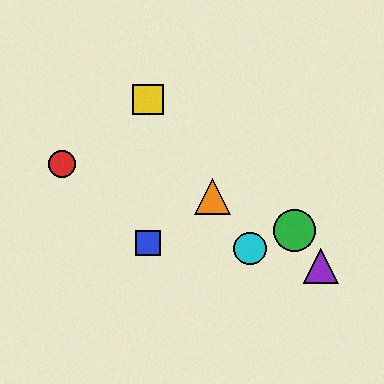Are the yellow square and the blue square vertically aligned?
Yes, both are at x≈148.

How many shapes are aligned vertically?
2 shapes (the blue square, the yellow square) are aligned vertically.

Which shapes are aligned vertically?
The blue square, the yellow square are aligned vertically.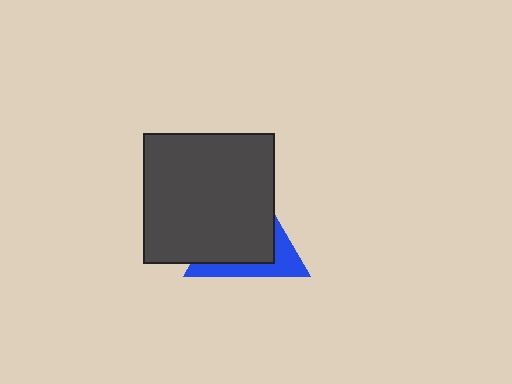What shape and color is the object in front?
The object in front is a dark gray square.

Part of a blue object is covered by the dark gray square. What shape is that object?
It is a triangle.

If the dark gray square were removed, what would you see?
You would see the complete blue triangle.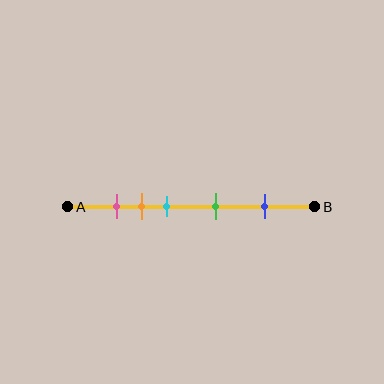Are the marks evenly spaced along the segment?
No, the marks are not evenly spaced.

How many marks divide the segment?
There are 5 marks dividing the segment.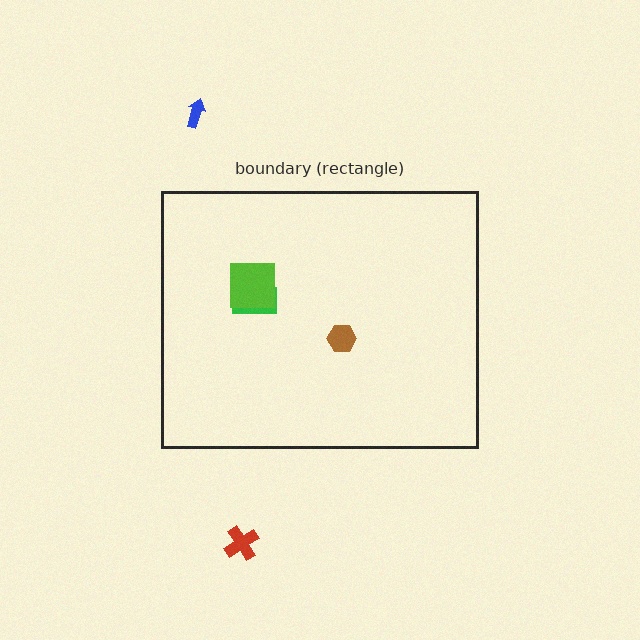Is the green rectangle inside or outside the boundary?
Inside.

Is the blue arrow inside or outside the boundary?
Outside.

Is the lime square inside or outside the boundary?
Inside.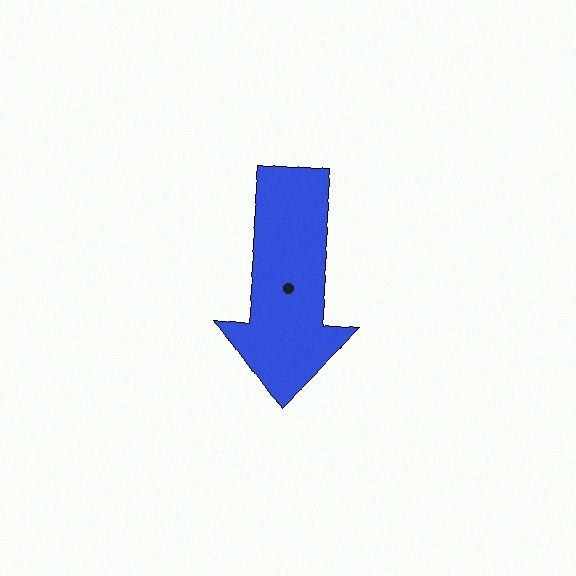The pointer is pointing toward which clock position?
Roughly 6 o'clock.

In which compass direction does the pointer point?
South.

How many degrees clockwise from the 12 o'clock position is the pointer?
Approximately 185 degrees.